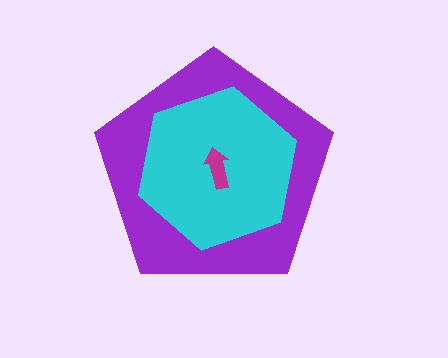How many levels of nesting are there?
3.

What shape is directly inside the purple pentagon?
The cyan hexagon.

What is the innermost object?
The magenta arrow.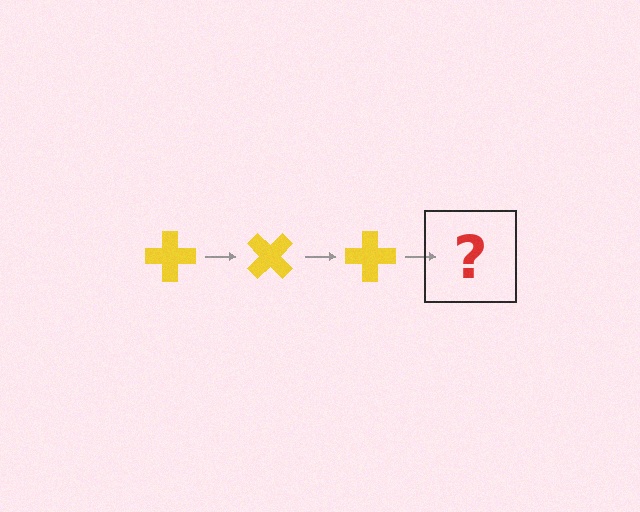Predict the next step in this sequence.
The next step is a yellow cross rotated 135 degrees.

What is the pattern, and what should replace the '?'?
The pattern is that the cross rotates 45 degrees each step. The '?' should be a yellow cross rotated 135 degrees.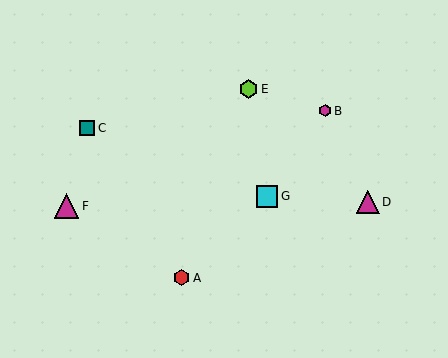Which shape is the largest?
The magenta triangle (labeled F) is the largest.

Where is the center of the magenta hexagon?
The center of the magenta hexagon is at (325, 111).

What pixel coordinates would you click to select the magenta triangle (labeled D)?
Click at (368, 202) to select the magenta triangle D.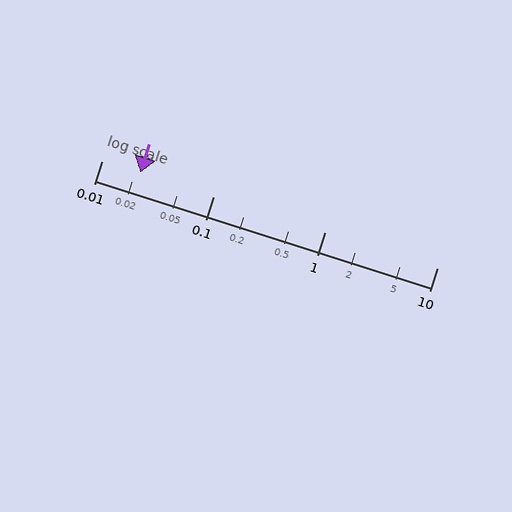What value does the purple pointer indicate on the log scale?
The pointer indicates approximately 0.022.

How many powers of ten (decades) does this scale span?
The scale spans 3 decades, from 0.01 to 10.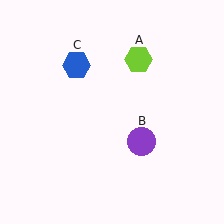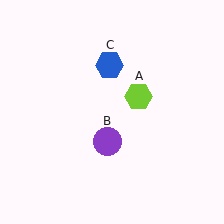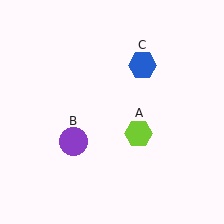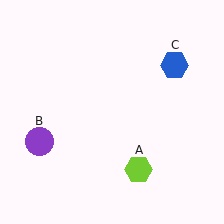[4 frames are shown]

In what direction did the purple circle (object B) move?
The purple circle (object B) moved left.